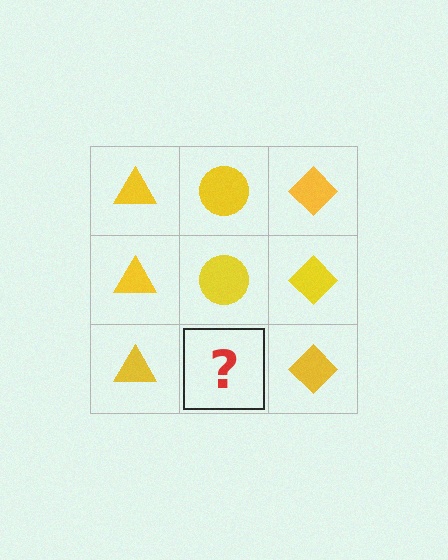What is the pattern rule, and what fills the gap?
The rule is that each column has a consistent shape. The gap should be filled with a yellow circle.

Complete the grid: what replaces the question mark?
The question mark should be replaced with a yellow circle.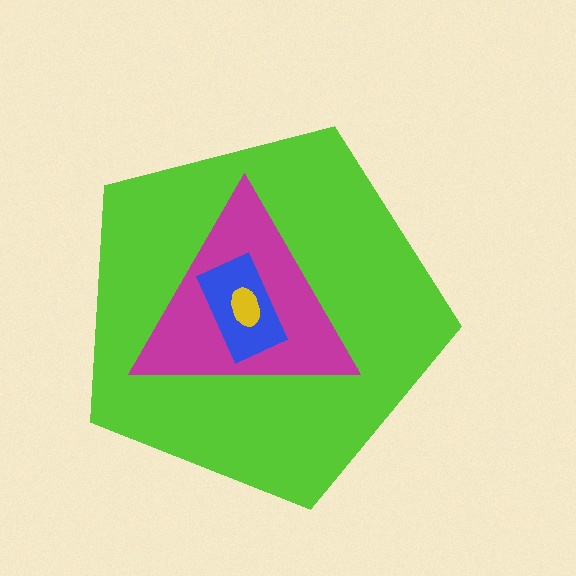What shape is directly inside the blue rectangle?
The yellow ellipse.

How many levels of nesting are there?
4.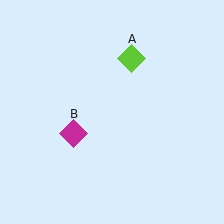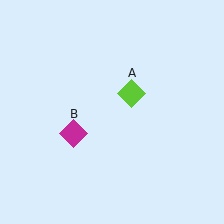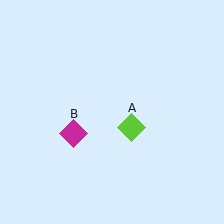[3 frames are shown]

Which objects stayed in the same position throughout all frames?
Magenta diamond (object B) remained stationary.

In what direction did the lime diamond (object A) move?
The lime diamond (object A) moved down.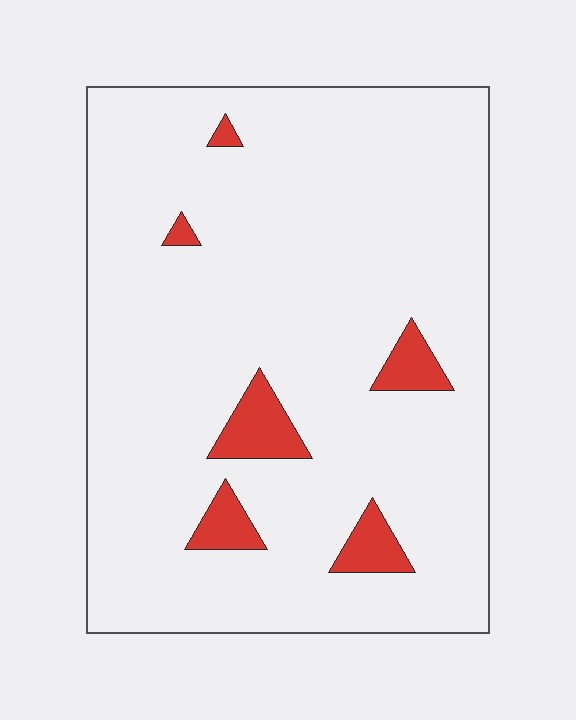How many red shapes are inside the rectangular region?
6.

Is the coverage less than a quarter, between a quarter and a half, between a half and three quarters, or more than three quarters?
Less than a quarter.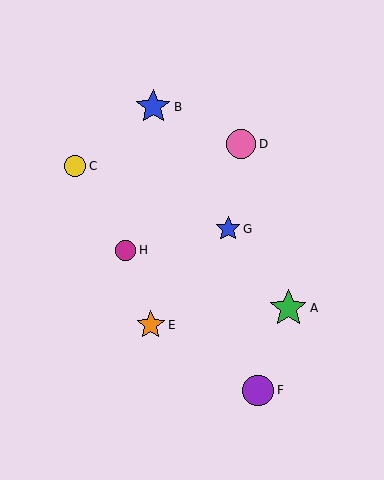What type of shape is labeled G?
Shape G is a blue star.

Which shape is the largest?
The green star (labeled A) is the largest.